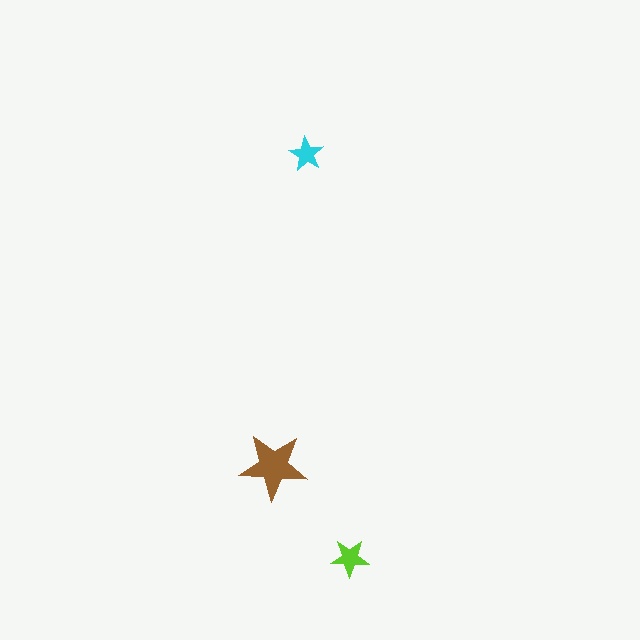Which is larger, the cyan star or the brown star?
The brown one.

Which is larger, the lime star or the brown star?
The brown one.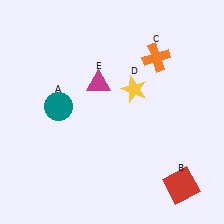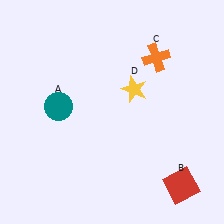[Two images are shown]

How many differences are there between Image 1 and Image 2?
There is 1 difference between the two images.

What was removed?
The magenta triangle (E) was removed in Image 2.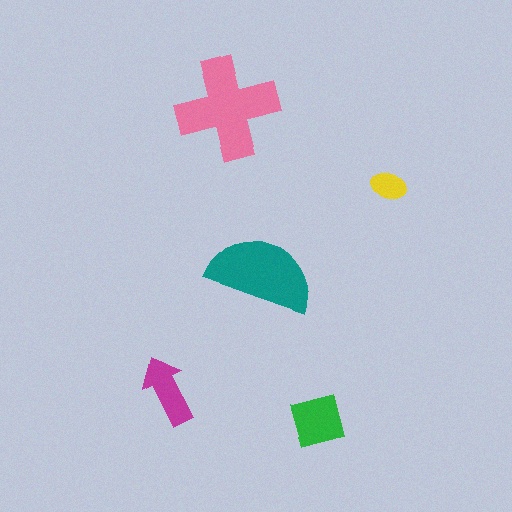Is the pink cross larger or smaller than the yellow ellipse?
Larger.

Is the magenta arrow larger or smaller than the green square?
Smaller.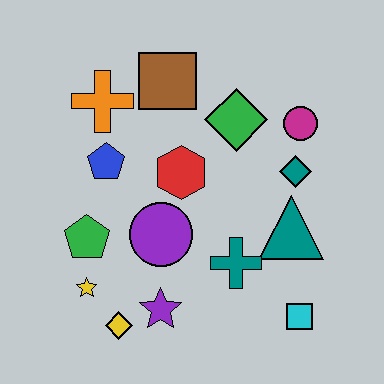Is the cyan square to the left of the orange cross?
No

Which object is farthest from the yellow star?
The magenta circle is farthest from the yellow star.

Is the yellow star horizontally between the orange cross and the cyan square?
No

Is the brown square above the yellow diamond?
Yes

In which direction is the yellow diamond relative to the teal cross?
The yellow diamond is to the left of the teal cross.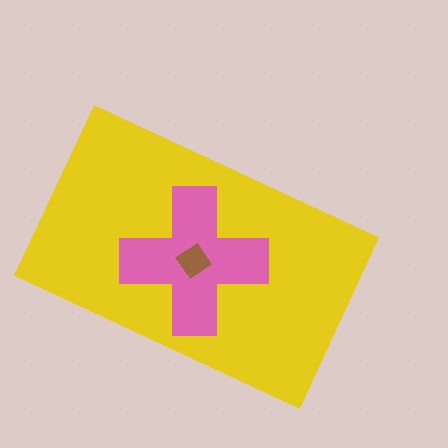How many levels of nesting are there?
3.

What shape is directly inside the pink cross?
The brown diamond.